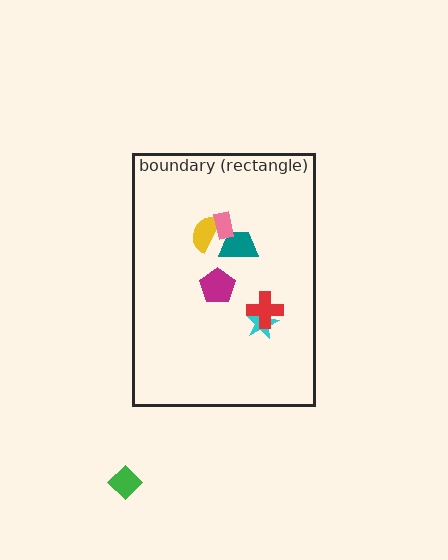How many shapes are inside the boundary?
6 inside, 1 outside.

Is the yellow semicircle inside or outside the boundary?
Inside.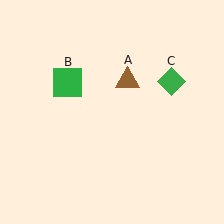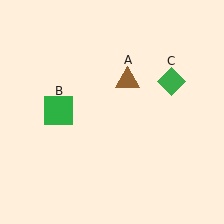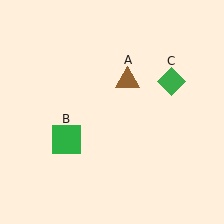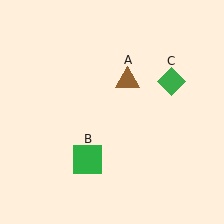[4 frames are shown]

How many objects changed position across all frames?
1 object changed position: green square (object B).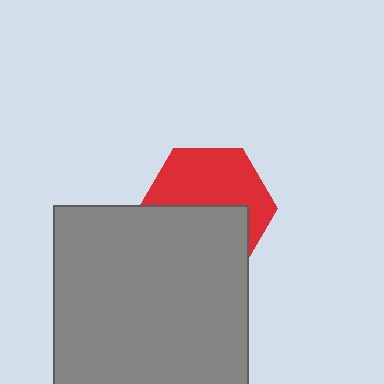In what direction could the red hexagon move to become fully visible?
The red hexagon could move up. That would shift it out from behind the gray rectangle entirely.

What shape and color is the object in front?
The object in front is a gray rectangle.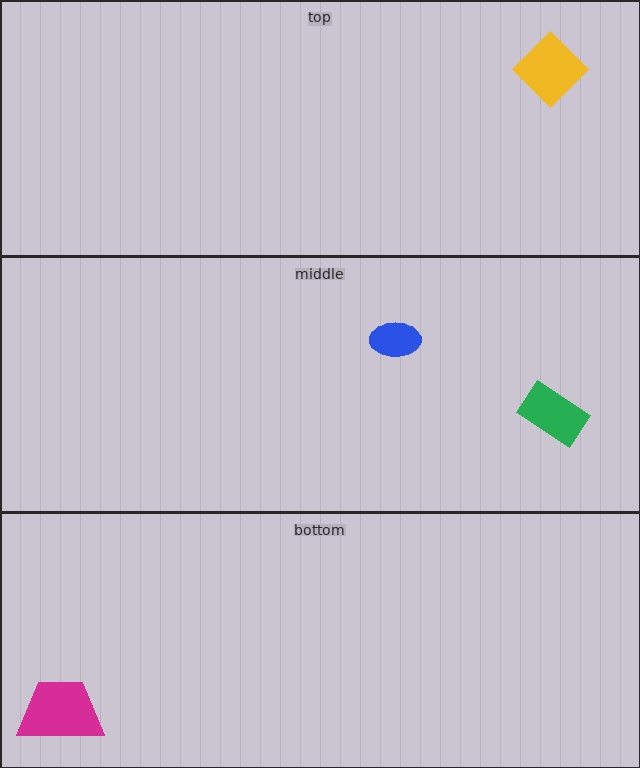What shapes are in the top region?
The yellow diamond.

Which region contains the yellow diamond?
The top region.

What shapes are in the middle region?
The blue ellipse, the green rectangle.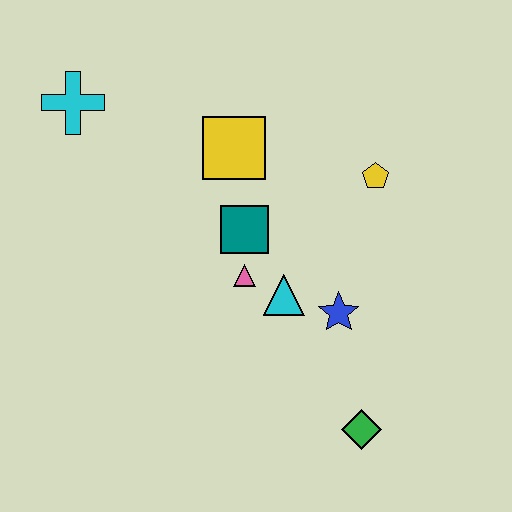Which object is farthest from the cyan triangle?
The cyan cross is farthest from the cyan triangle.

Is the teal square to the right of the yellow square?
Yes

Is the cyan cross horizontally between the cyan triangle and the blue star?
No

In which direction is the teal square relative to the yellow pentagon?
The teal square is to the left of the yellow pentagon.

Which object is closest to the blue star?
The cyan triangle is closest to the blue star.